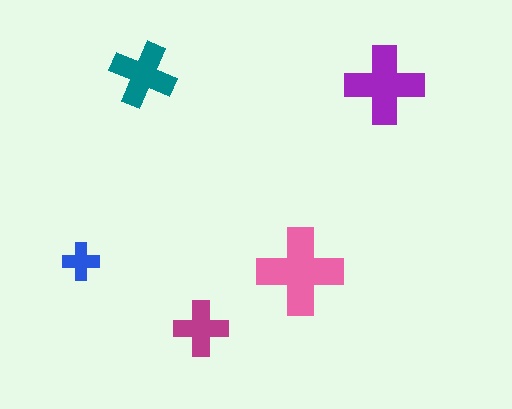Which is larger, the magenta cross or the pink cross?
The pink one.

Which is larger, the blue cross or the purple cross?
The purple one.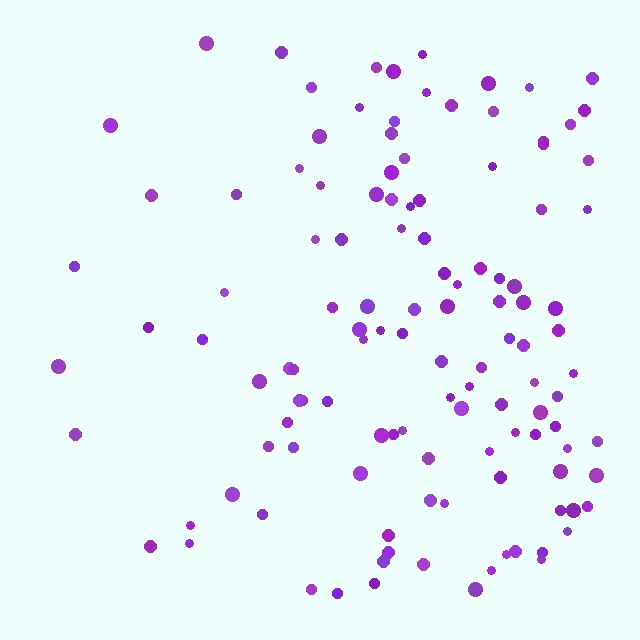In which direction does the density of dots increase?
From left to right, with the right side densest.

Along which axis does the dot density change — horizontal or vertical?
Horizontal.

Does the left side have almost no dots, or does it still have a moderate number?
Still a moderate number, just noticeably fewer than the right.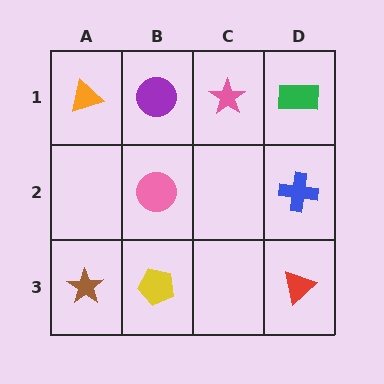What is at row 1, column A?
An orange triangle.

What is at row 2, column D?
A blue cross.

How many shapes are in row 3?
3 shapes.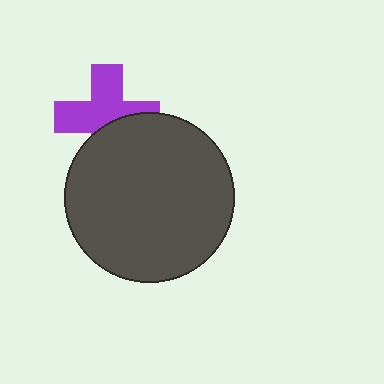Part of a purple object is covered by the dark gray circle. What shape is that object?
It is a cross.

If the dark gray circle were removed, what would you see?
You would see the complete purple cross.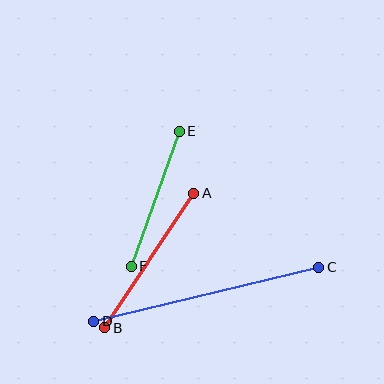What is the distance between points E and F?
The distance is approximately 143 pixels.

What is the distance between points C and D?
The distance is approximately 231 pixels.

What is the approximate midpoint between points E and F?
The midpoint is at approximately (155, 199) pixels.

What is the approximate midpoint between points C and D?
The midpoint is at approximately (206, 294) pixels.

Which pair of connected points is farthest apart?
Points C and D are farthest apart.